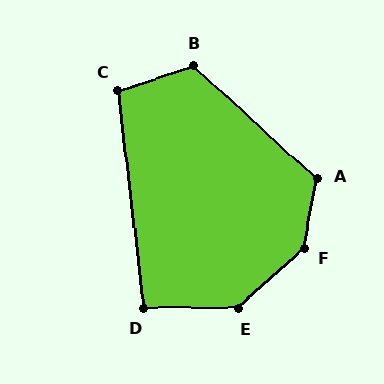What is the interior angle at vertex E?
Approximately 137 degrees (obtuse).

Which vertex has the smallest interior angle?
D, at approximately 98 degrees.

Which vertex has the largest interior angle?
F, at approximately 143 degrees.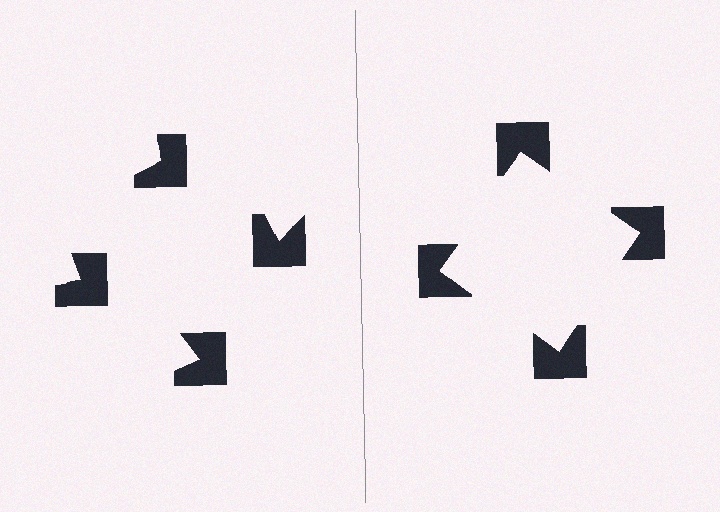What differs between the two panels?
The notched squares are positioned identically on both sides; only the wedge orientations differ. On the right they align to a square; on the left they are misaligned.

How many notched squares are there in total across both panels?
8 — 4 on each side.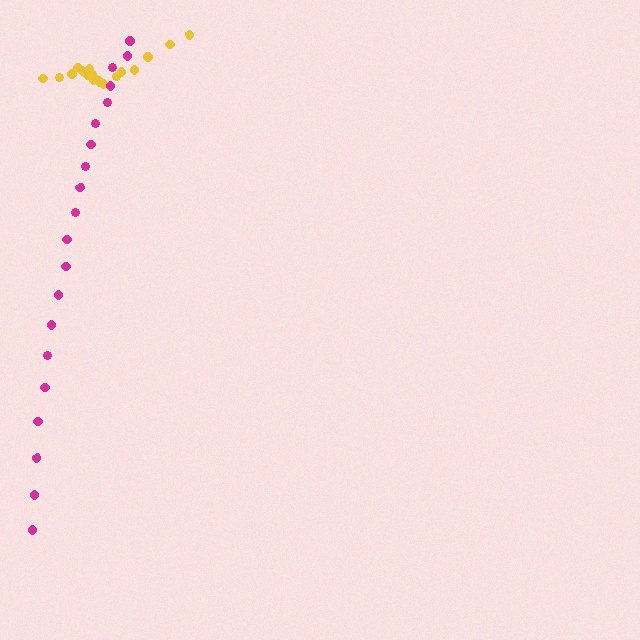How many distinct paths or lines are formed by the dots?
There are 2 distinct paths.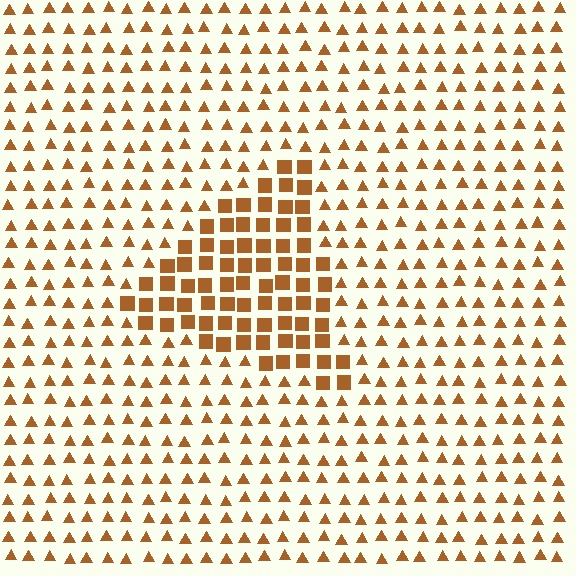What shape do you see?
I see a triangle.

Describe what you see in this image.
The image is filled with small brown elements arranged in a uniform grid. A triangle-shaped region contains squares, while the surrounding area contains triangles. The boundary is defined purely by the change in element shape.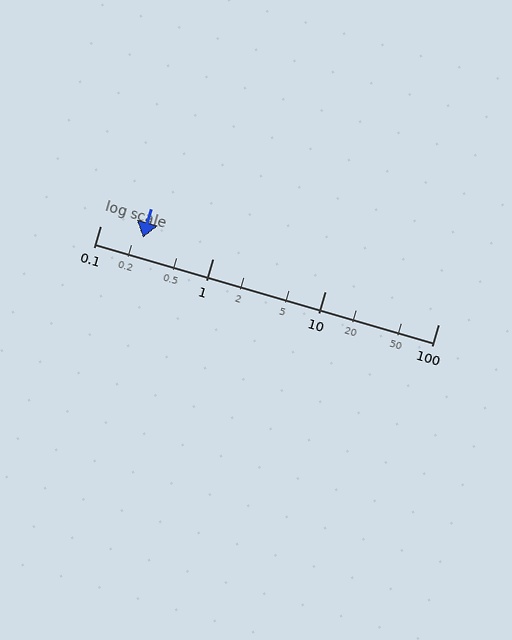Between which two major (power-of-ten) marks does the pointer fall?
The pointer is between 0.1 and 1.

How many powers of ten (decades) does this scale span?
The scale spans 3 decades, from 0.1 to 100.